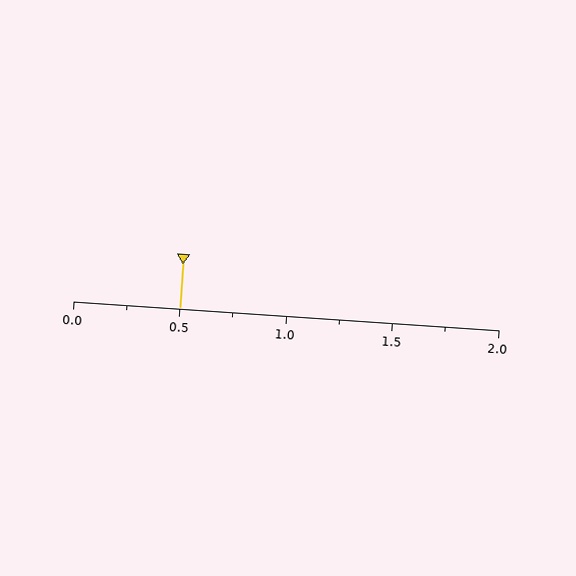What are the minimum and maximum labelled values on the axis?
The axis runs from 0.0 to 2.0.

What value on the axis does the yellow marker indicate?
The marker indicates approximately 0.5.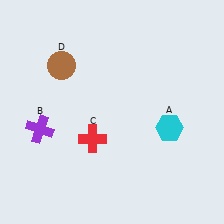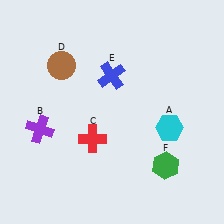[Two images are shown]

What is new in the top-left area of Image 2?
A blue cross (E) was added in the top-left area of Image 2.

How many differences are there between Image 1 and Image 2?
There are 2 differences between the two images.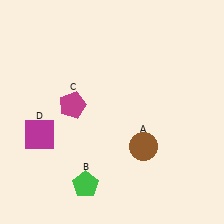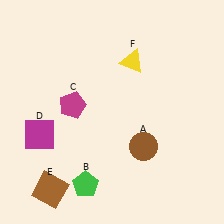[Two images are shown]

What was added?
A brown square (E), a yellow triangle (F) were added in Image 2.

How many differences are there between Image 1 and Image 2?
There are 2 differences between the two images.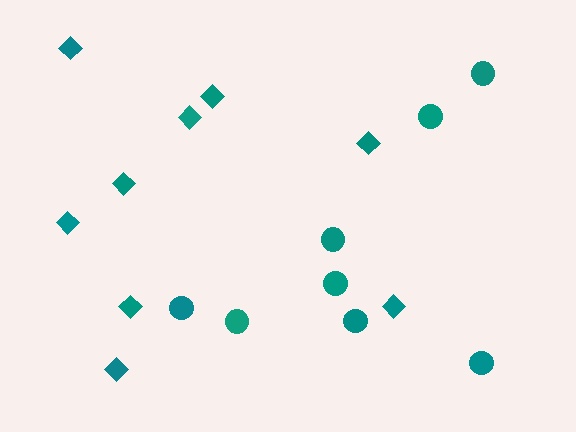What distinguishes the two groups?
There are 2 groups: one group of diamonds (9) and one group of circles (8).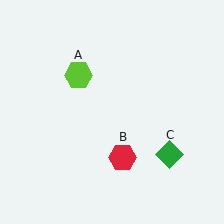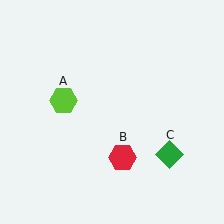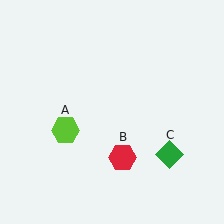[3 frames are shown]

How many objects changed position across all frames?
1 object changed position: lime hexagon (object A).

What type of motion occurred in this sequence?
The lime hexagon (object A) rotated counterclockwise around the center of the scene.